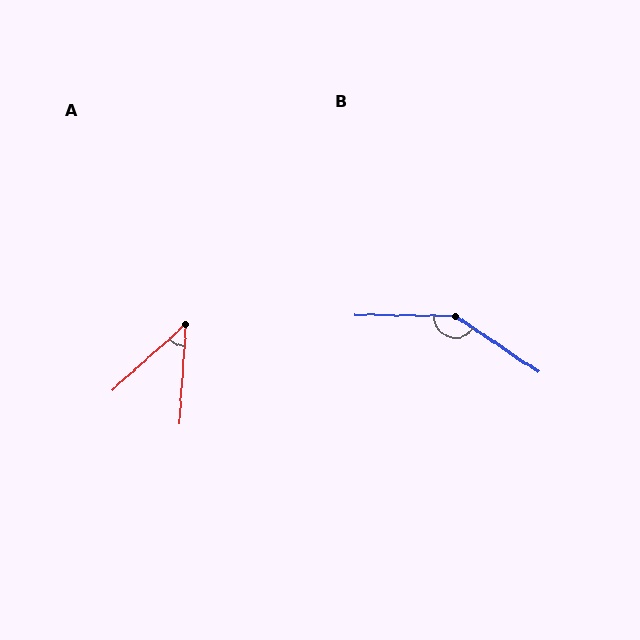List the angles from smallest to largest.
A (44°), B (147°).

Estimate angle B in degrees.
Approximately 147 degrees.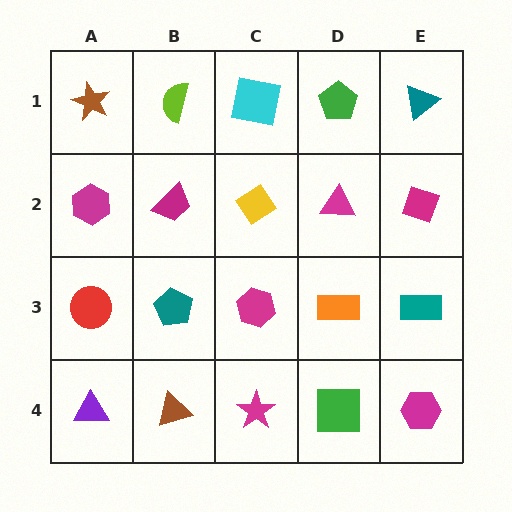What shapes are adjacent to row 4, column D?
An orange rectangle (row 3, column D), a magenta star (row 4, column C), a magenta hexagon (row 4, column E).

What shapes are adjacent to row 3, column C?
A yellow diamond (row 2, column C), a magenta star (row 4, column C), a teal pentagon (row 3, column B), an orange rectangle (row 3, column D).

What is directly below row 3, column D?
A green square.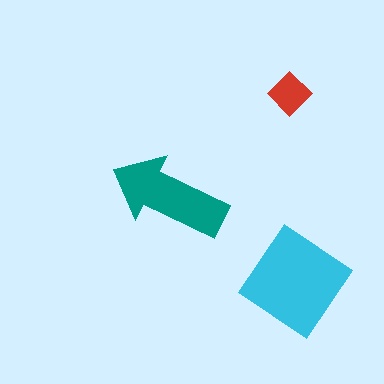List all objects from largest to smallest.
The cyan diamond, the teal arrow, the red diamond.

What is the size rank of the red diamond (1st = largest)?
3rd.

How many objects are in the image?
There are 3 objects in the image.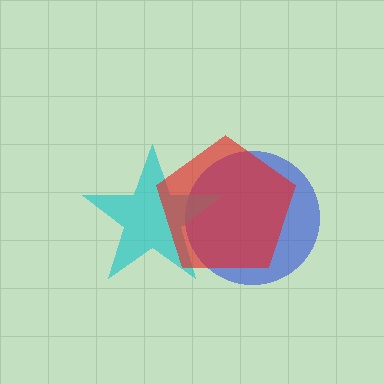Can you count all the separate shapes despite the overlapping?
Yes, there are 3 separate shapes.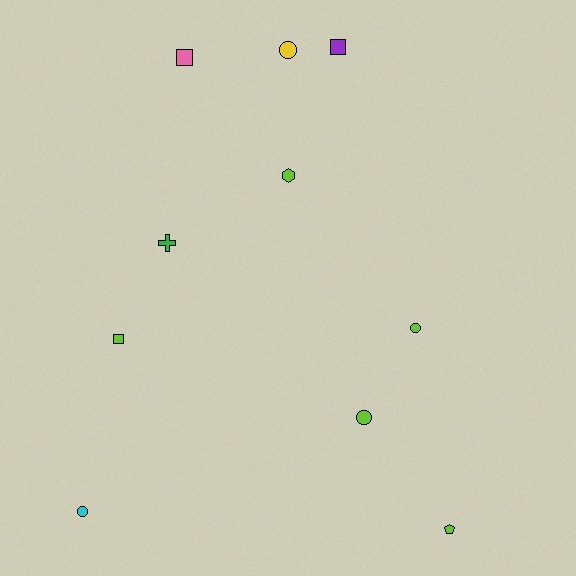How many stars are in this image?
There are no stars.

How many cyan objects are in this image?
There is 1 cyan object.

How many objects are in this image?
There are 10 objects.